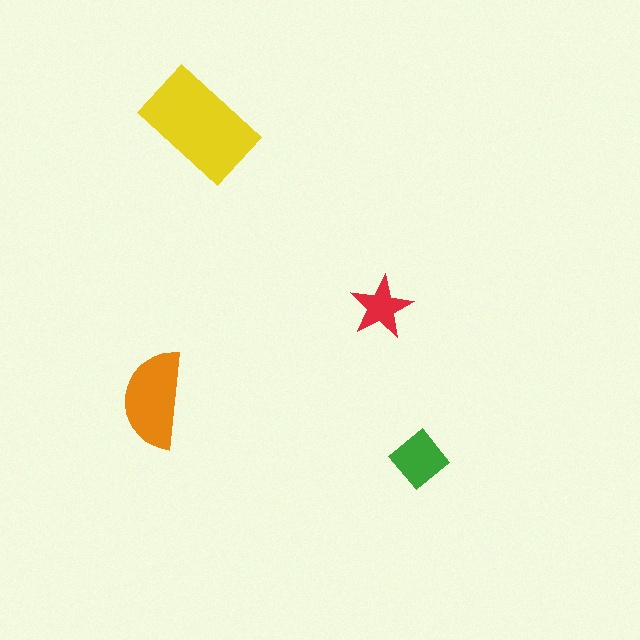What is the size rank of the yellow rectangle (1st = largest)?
1st.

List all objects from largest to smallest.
The yellow rectangle, the orange semicircle, the green diamond, the red star.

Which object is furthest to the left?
The orange semicircle is leftmost.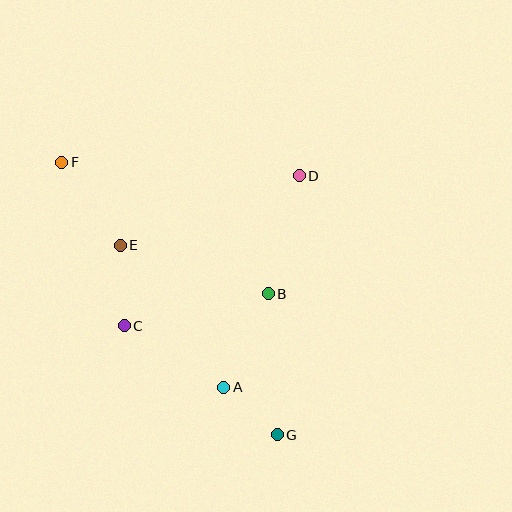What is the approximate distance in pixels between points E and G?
The distance between E and G is approximately 247 pixels.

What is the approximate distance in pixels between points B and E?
The distance between B and E is approximately 156 pixels.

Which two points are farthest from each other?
Points F and G are farthest from each other.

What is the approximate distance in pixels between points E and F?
The distance between E and F is approximately 102 pixels.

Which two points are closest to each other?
Points A and G are closest to each other.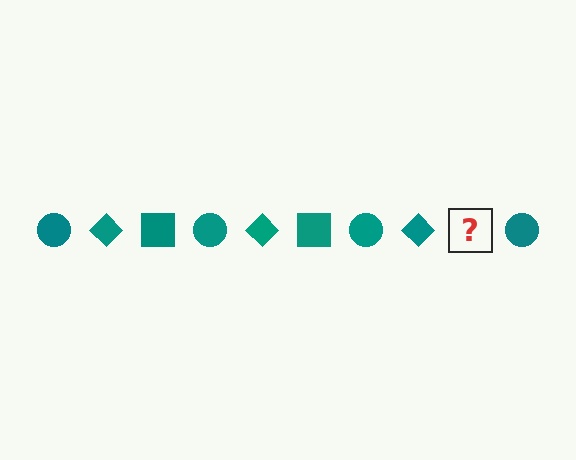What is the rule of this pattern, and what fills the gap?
The rule is that the pattern cycles through circle, diamond, square shapes in teal. The gap should be filled with a teal square.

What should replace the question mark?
The question mark should be replaced with a teal square.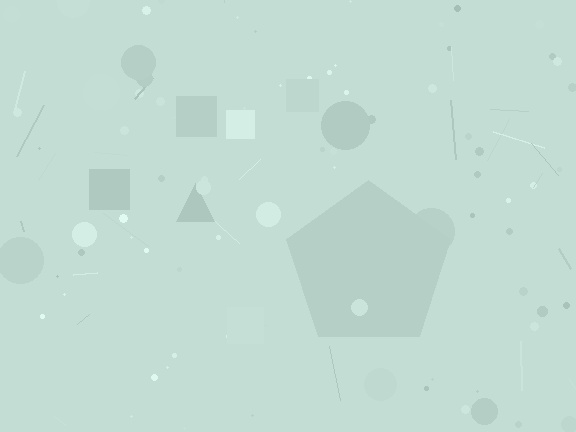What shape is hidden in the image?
A pentagon is hidden in the image.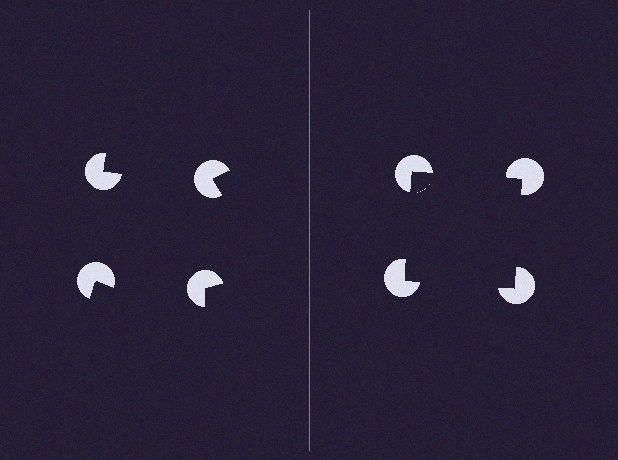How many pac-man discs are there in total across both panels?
8 — 4 on each side.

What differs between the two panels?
The pac-man discs are positioned identically on both sides; only the wedge orientations differ. On the right they align to a square; on the left they are misaligned.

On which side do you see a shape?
An illusory square appears on the right side. On the left side the wedge cuts are rotated, so no coherent shape forms.